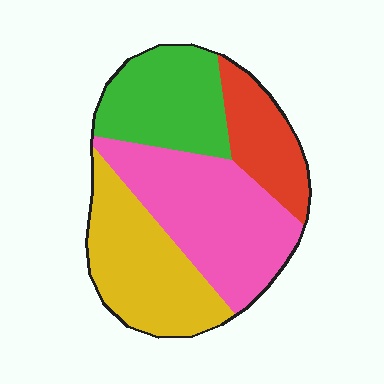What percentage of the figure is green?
Green takes up between a sixth and a third of the figure.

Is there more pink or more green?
Pink.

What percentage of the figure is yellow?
Yellow takes up between a sixth and a third of the figure.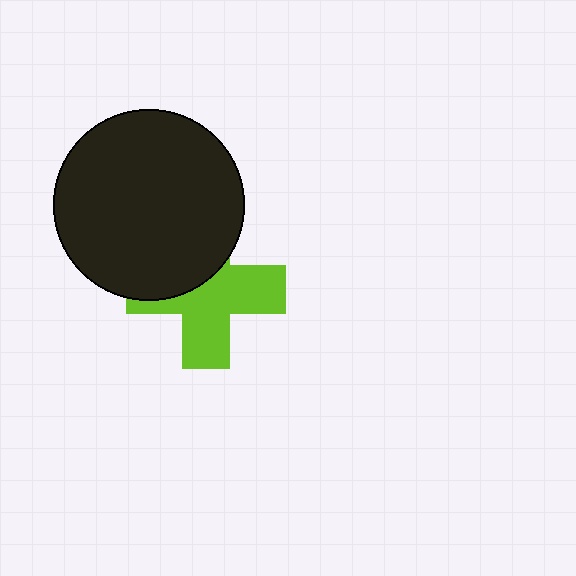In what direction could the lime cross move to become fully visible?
The lime cross could move down. That would shift it out from behind the black circle entirely.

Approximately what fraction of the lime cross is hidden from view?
Roughly 41% of the lime cross is hidden behind the black circle.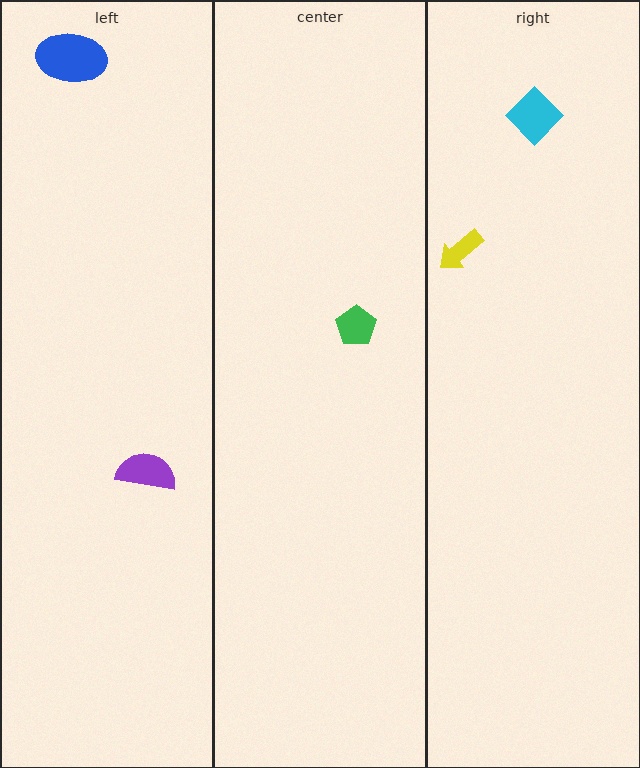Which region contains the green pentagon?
The center region.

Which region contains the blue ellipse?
The left region.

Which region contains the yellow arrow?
The right region.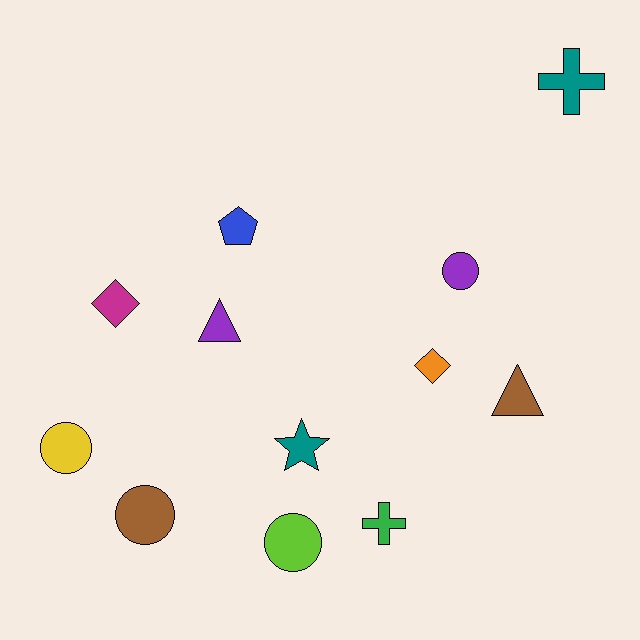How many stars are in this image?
There is 1 star.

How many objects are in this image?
There are 12 objects.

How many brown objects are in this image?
There are 2 brown objects.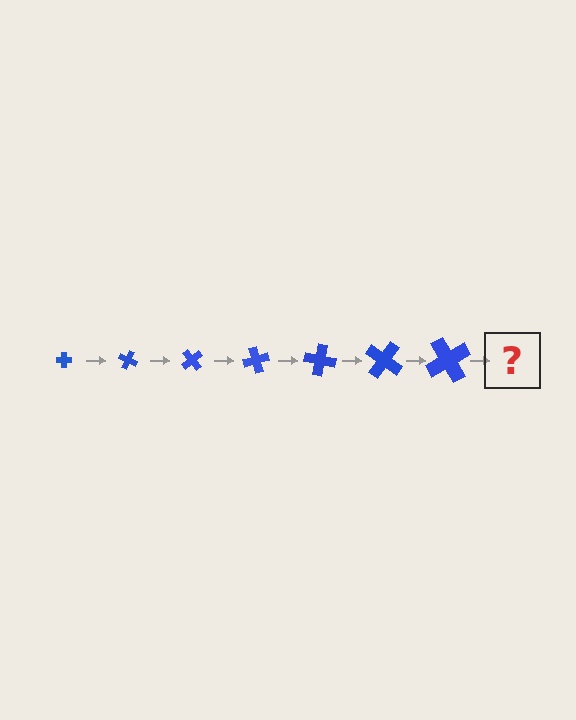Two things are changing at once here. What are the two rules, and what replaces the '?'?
The two rules are that the cross grows larger each step and it rotates 25 degrees each step. The '?' should be a cross, larger than the previous one and rotated 175 degrees from the start.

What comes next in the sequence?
The next element should be a cross, larger than the previous one and rotated 175 degrees from the start.